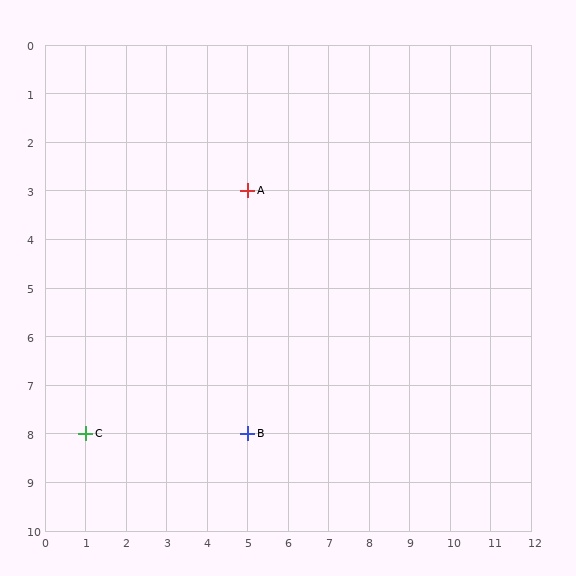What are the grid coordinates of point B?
Point B is at grid coordinates (5, 8).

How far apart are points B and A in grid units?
Points B and A are 5 rows apart.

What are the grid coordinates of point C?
Point C is at grid coordinates (1, 8).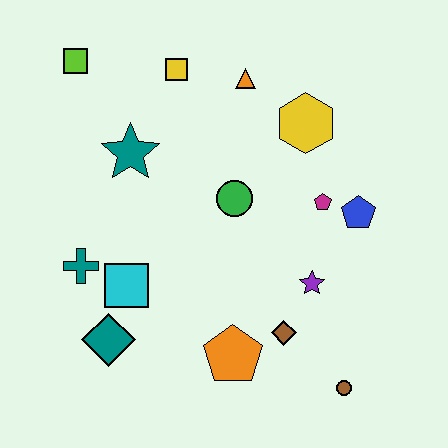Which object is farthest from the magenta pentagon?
The lime square is farthest from the magenta pentagon.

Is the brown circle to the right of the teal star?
Yes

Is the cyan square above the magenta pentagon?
No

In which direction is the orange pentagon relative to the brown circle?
The orange pentagon is to the left of the brown circle.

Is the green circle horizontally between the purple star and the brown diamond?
No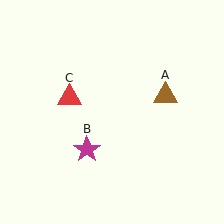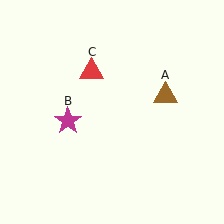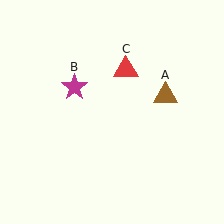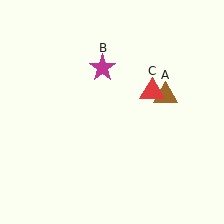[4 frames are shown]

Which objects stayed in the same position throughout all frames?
Brown triangle (object A) remained stationary.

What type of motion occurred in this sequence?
The magenta star (object B), red triangle (object C) rotated clockwise around the center of the scene.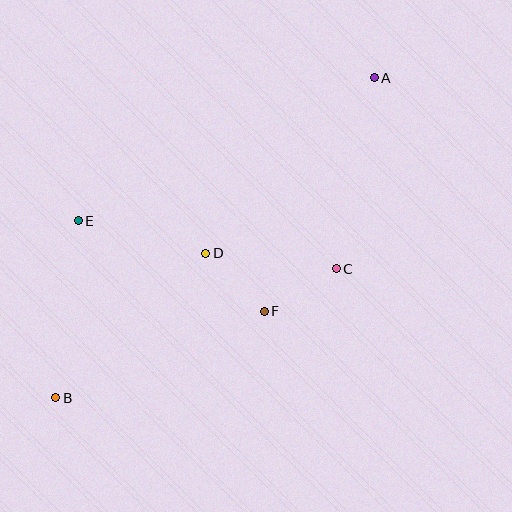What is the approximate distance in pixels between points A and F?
The distance between A and F is approximately 258 pixels.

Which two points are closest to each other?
Points D and F are closest to each other.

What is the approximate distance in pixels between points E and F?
The distance between E and F is approximately 207 pixels.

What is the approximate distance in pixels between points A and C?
The distance between A and C is approximately 195 pixels.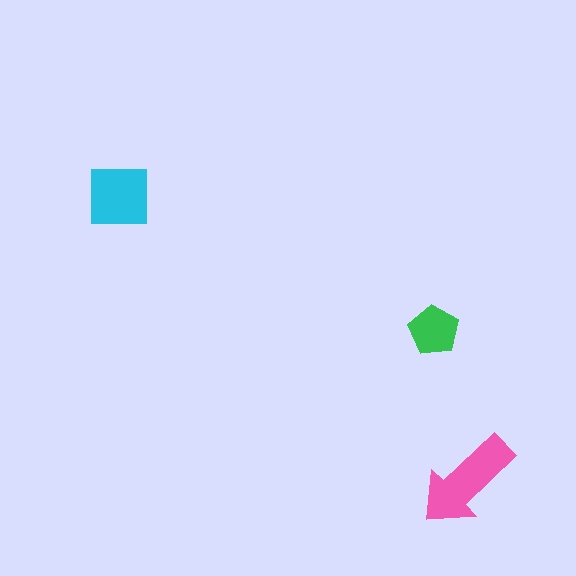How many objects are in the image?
There are 3 objects in the image.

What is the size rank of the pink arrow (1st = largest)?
1st.